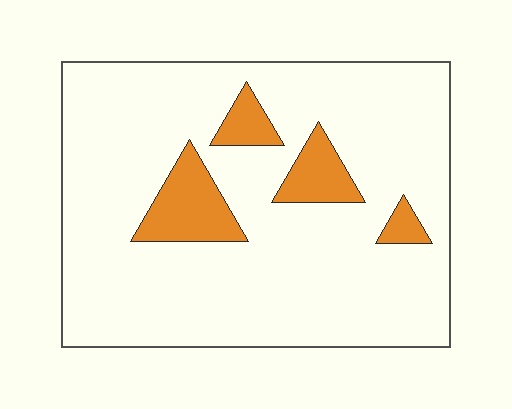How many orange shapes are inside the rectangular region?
4.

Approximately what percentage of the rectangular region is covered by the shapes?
Approximately 15%.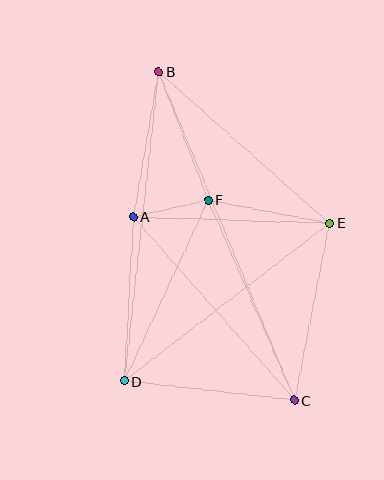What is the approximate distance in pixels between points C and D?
The distance between C and D is approximately 171 pixels.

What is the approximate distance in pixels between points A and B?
The distance between A and B is approximately 147 pixels.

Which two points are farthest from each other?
Points B and C are farthest from each other.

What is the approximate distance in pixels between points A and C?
The distance between A and C is approximately 244 pixels.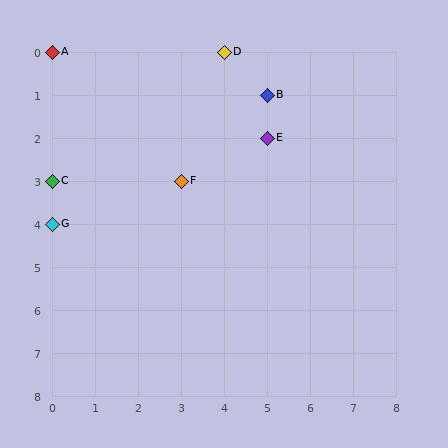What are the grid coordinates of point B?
Point B is at grid coordinates (5, 1).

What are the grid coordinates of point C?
Point C is at grid coordinates (0, 3).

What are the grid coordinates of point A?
Point A is at grid coordinates (0, 0).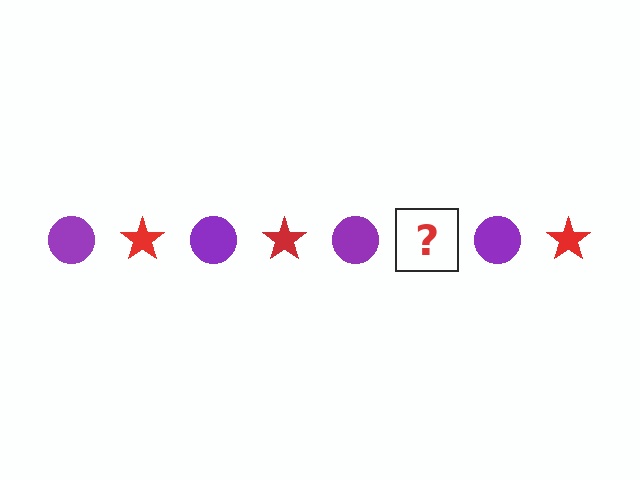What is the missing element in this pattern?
The missing element is a red star.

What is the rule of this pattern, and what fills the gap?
The rule is that the pattern alternates between purple circle and red star. The gap should be filled with a red star.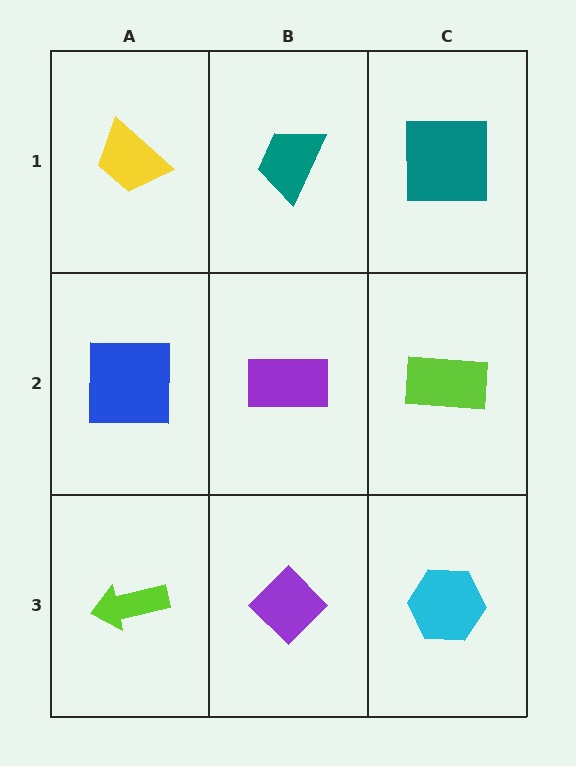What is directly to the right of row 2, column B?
A lime rectangle.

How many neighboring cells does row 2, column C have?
3.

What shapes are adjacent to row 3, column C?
A lime rectangle (row 2, column C), a purple diamond (row 3, column B).